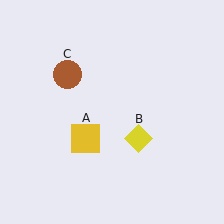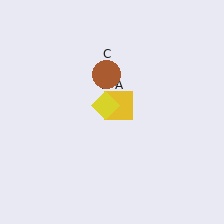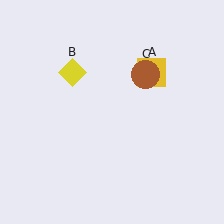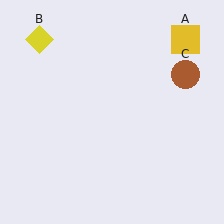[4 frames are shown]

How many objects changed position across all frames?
3 objects changed position: yellow square (object A), yellow diamond (object B), brown circle (object C).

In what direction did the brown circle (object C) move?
The brown circle (object C) moved right.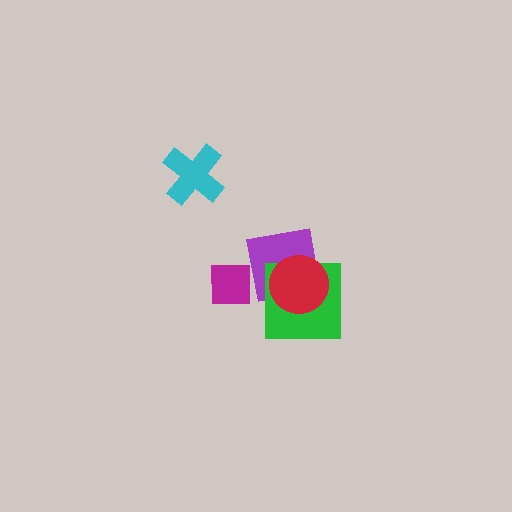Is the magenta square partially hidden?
No, no other shape covers it.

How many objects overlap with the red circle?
2 objects overlap with the red circle.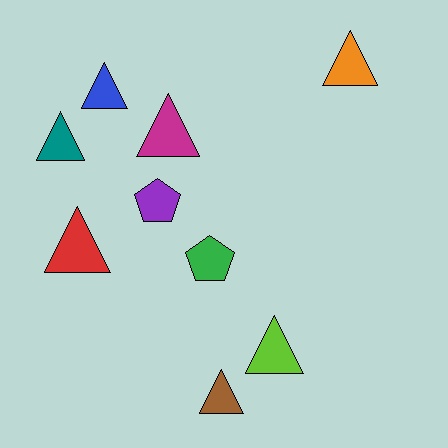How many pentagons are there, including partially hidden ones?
There are 2 pentagons.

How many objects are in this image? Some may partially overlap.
There are 9 objects.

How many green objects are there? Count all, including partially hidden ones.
There is 1 green object.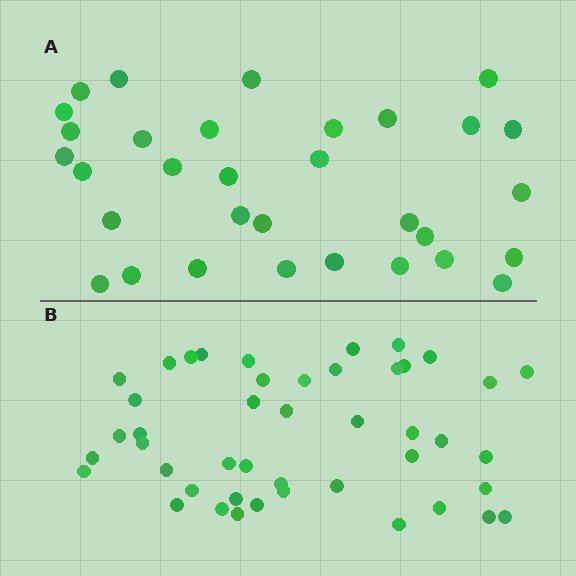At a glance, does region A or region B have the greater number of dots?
Region B (the bottom region) has more dots.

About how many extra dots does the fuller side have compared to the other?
Region B has approximately 15 more dots than region A.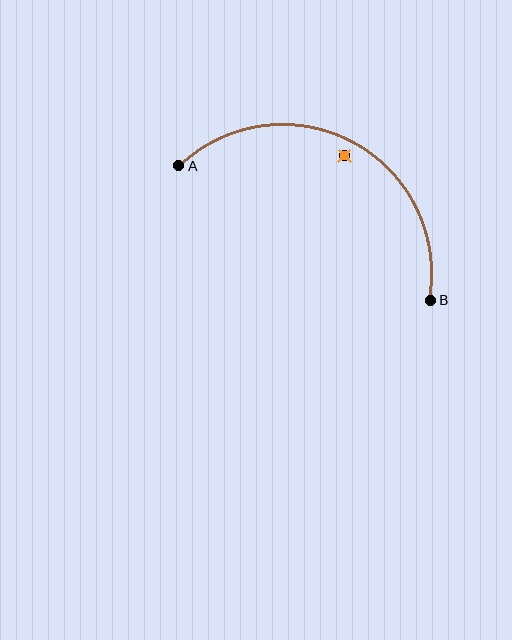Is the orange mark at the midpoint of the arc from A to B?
No — the orange mark does not lie on the arc at all. It sits slightly inside the curve.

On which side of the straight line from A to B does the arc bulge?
The arc bulges above the straight line connecting A and B.